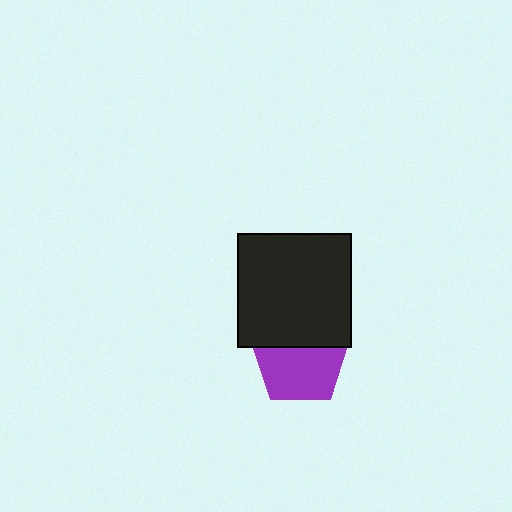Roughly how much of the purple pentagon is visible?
About half of it is visible (roughly 65%).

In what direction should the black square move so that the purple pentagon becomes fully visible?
The black square should move up. That is the shortest direction to clear the overlap and leave the purple pentagon fully visible.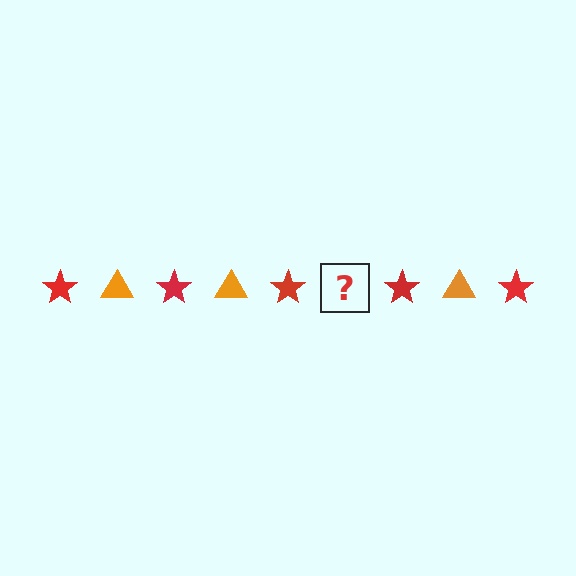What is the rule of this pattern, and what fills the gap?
The rule is that the pattern alternates between red star and orange triangle. The gap should be filled with an orange triangle.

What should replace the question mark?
The question mark should be replaced with an orange triangle.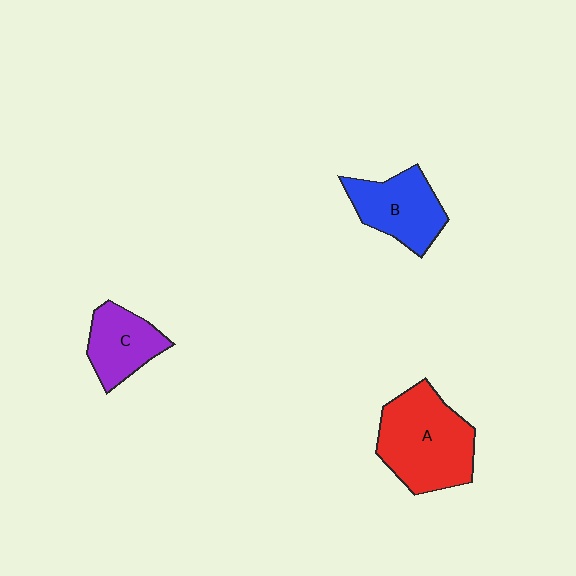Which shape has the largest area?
Shape A (red).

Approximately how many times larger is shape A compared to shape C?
Approximately 1.7 times.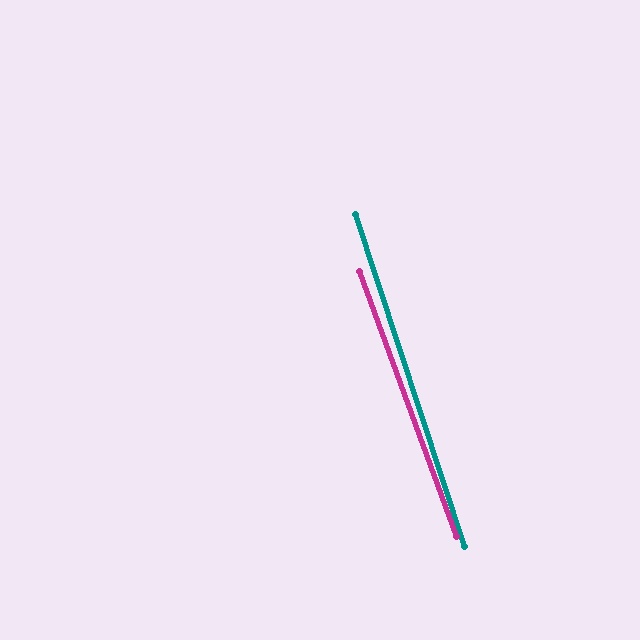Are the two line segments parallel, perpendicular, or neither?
Parallel — their directions differ by only 1.9°.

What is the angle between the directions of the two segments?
Approximately 2 degrees.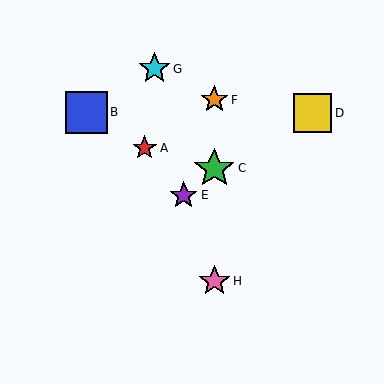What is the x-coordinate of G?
Object G is at x≈154.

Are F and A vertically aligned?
No, F is at x≈214 and A is at x≈145.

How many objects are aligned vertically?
3 objects (C, F, H) are aligned vertically.